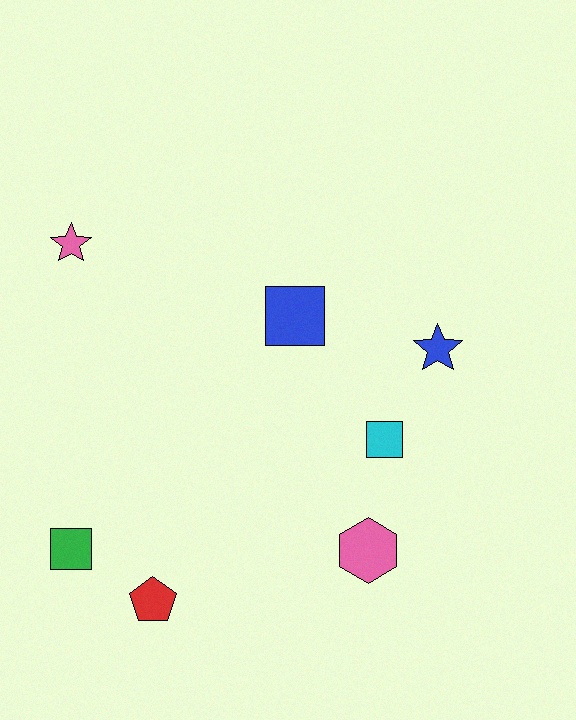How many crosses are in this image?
There are no crosses.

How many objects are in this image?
There are 7 objects.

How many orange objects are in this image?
There are no orange objects.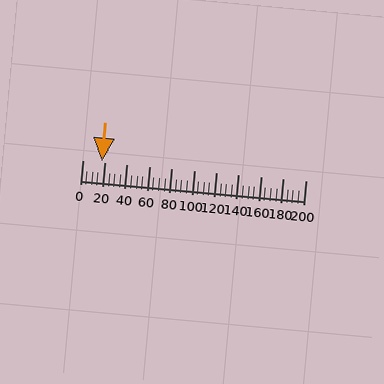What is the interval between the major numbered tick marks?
The major tick marks are spaced 20 units apart.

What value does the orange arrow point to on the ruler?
The orange arrow points to approximately 17.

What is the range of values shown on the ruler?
The ruler shows values from 0 to 200.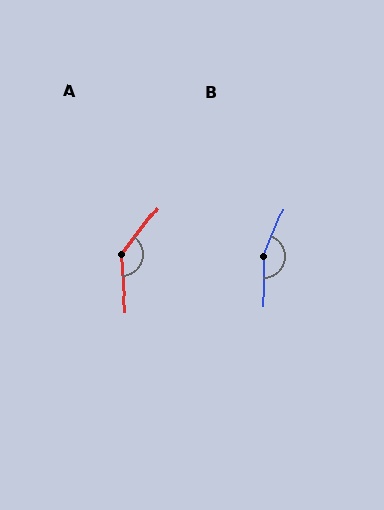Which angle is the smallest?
A, at approximately 138 degrees.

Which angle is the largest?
B, at approximately 157 degrees.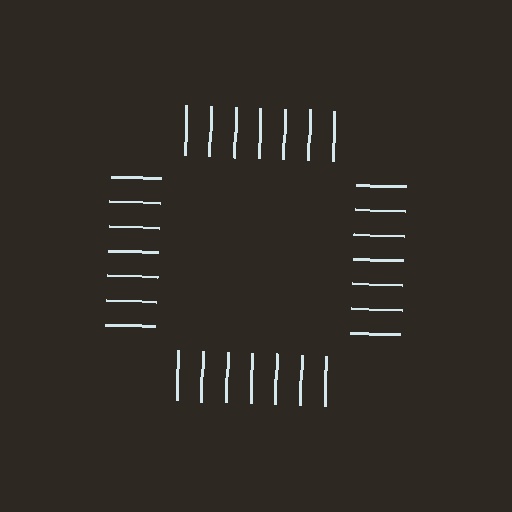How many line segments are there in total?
28 — 7 along each of the 4 edges.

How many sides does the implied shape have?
4 sides — the line-ends trace a square.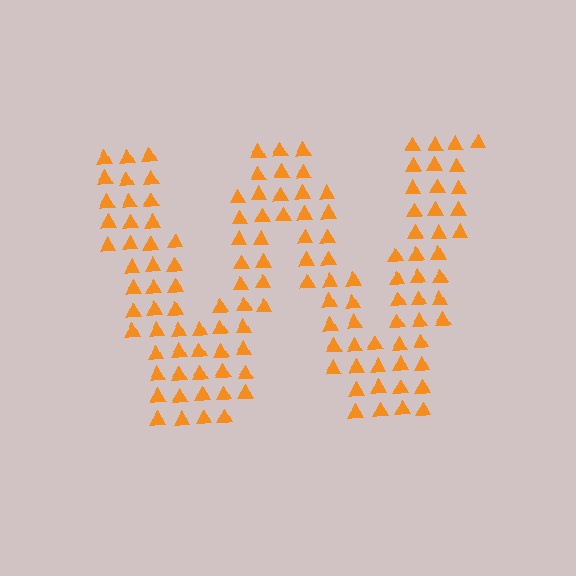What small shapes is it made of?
It is made of small triangles.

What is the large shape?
The large shape is the letter W.